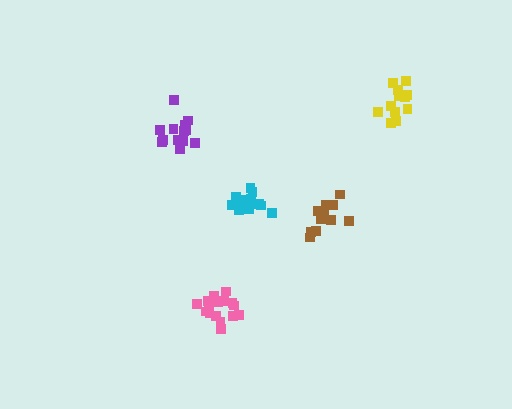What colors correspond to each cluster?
The clusters are colored: pink, yellow, purple, cyan, brown.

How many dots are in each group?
Group 1: 16 dots, Group 2: 13 dots, Group 3: 13 dots, Group 4: 14 dots, Group 5: 12 dots (68 total).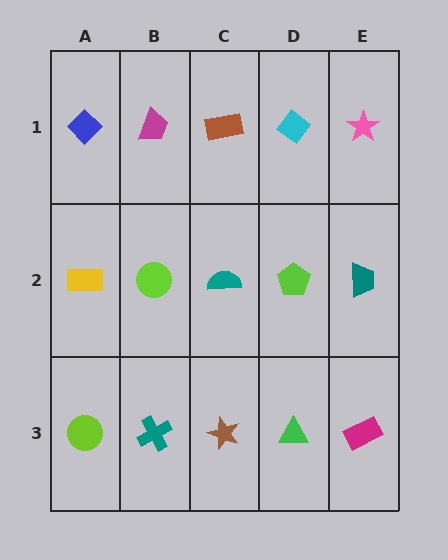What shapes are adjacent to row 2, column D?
A cyan diamond (row 1, column D), a green triangle (row 3, column D), a teal semicircle (row 2, column C), a teal trapezoid (row 2, column E).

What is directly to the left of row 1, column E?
A cyan diamond.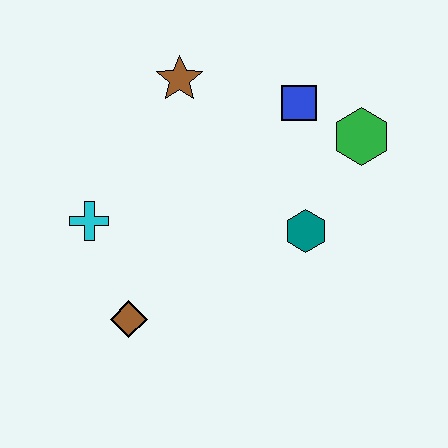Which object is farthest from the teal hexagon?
The cyan cross is farthest from the teal hexagon.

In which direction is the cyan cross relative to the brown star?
The cyan cross is below the brown star.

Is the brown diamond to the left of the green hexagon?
Yes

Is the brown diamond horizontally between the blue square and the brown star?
No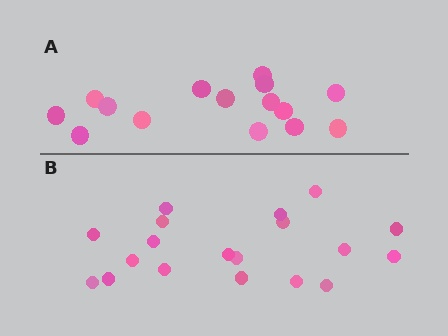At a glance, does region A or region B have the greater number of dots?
Region B (the bottom region) has more dots.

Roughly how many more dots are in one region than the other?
Region B has about 4 more dots than region A.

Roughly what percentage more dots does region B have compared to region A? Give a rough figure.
About 25% more.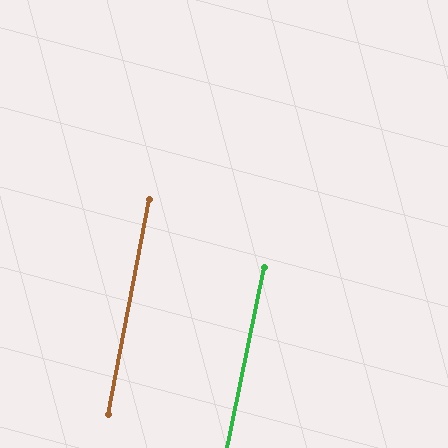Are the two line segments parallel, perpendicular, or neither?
Parallel — their directions differ by only 0.5°.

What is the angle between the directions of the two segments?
Approximately 0 degrees.